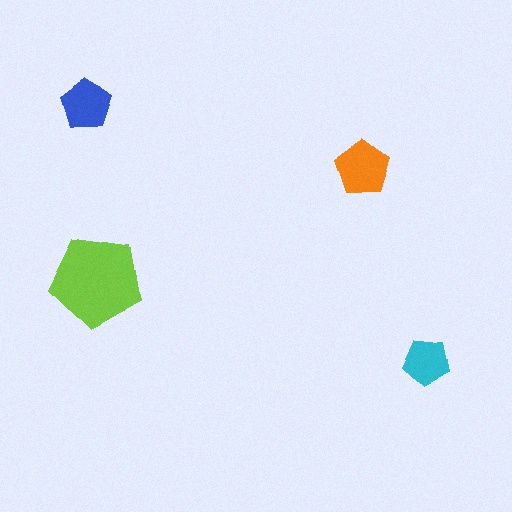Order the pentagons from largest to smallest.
the lime one, the orange one, the blue one, the cyan one.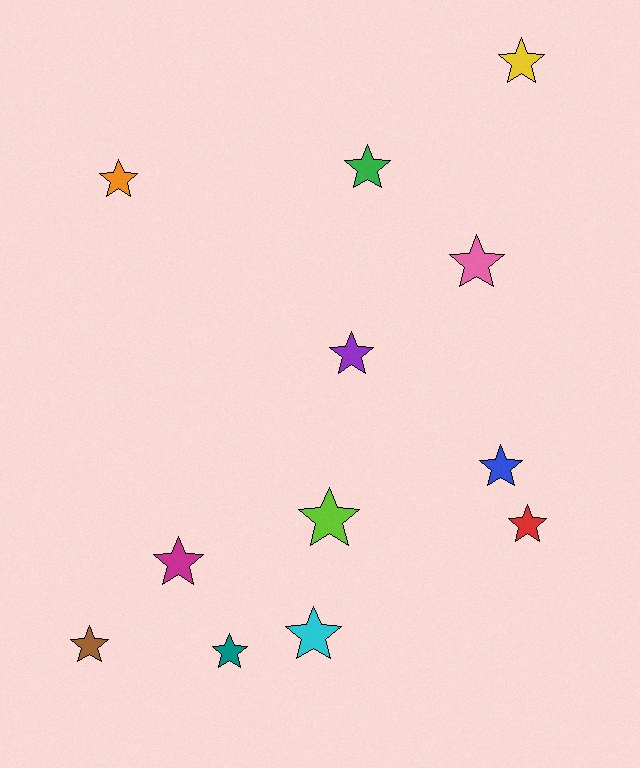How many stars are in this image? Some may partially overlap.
There are 12 stars.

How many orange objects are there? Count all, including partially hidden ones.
There is 1 orange object.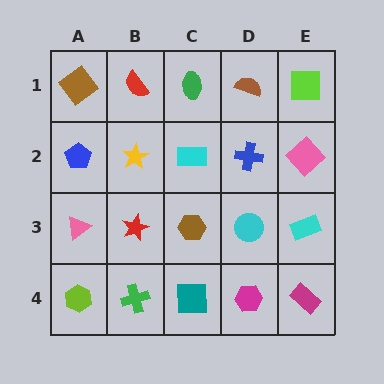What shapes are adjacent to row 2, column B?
A red semicircle (row 1, column B), a red star (row 3, column B), a blue pentagon (row 2, column A), a cyan rectangle (row 2, column C).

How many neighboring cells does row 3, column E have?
3.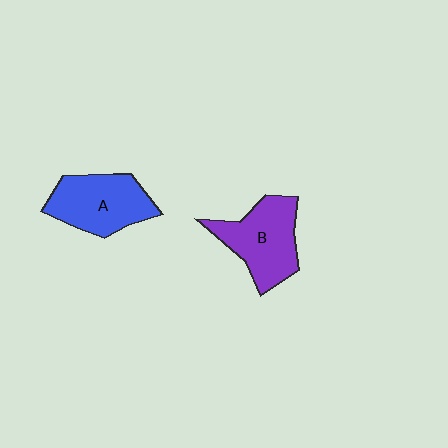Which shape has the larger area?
Shape B (purple).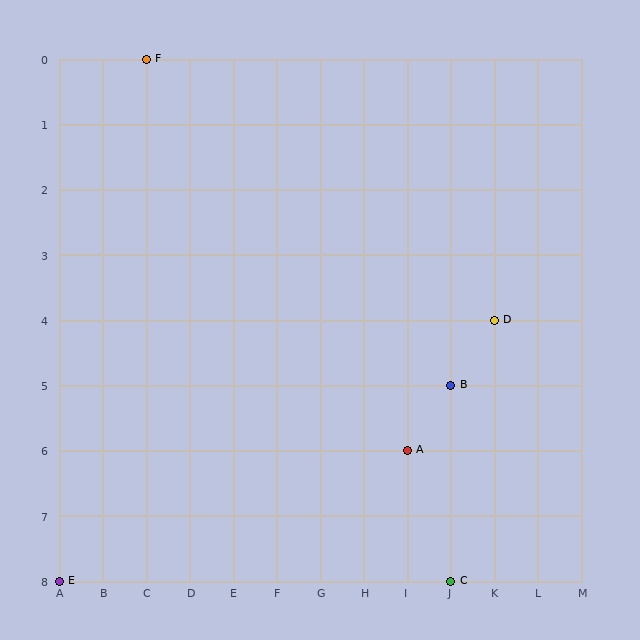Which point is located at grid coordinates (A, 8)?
Point E is at (A, 8).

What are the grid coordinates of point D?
Point D is at grid coordinates (K, 4).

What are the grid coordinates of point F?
Point F is at grid coordinates (C, 0).